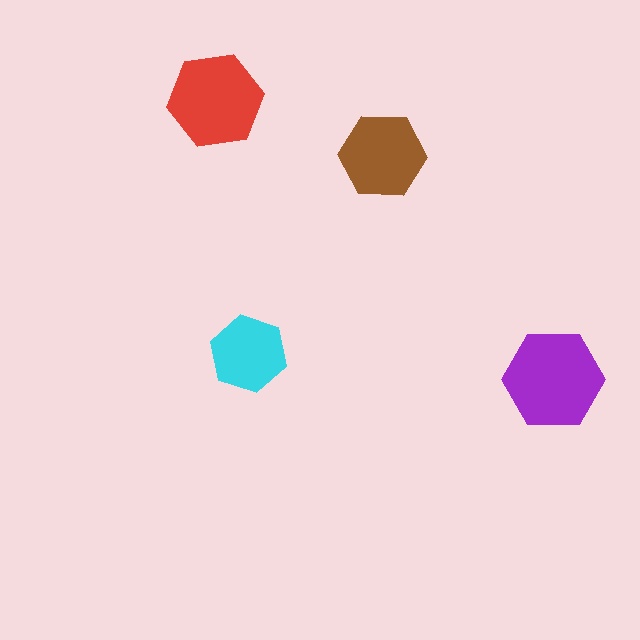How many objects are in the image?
There are 4 objects in the image.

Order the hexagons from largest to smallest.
the purple one, the red one, the brown one, the cyan one.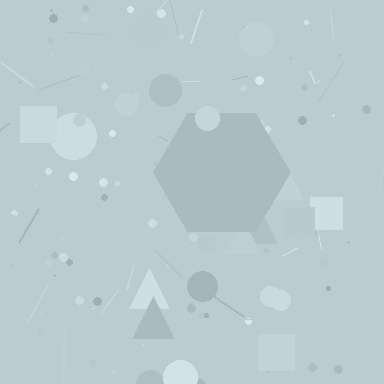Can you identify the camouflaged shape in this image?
The camouflaged shape is a hexagon.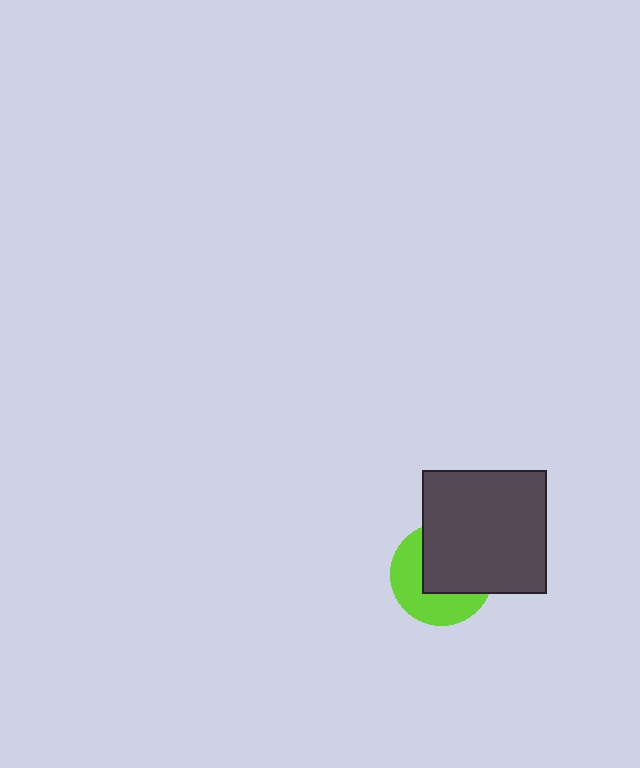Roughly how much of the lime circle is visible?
About half of it is visible (roughly 47%).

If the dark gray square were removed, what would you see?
You would see the complete lime circle.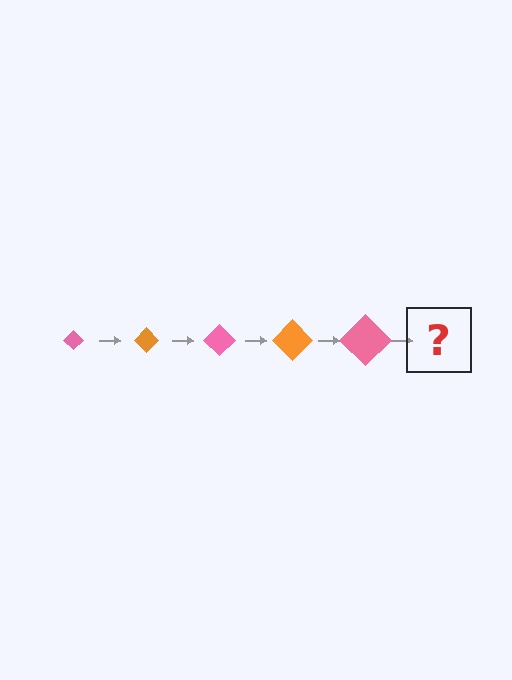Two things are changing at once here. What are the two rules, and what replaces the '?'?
The two rules are that the diamond grows larger each step and the color cycles through pink and orange. The '?' should be an orange diamond, larger than the previous one.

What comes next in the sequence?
The next element should be an orange diamond, larger than the previous one.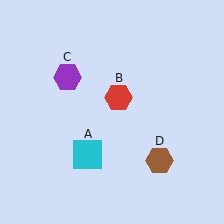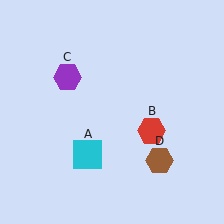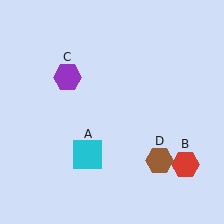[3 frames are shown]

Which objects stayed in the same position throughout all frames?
Cyan square (object A) and purple hexagon (object C) and brown hexagon (object D) remained stationary.